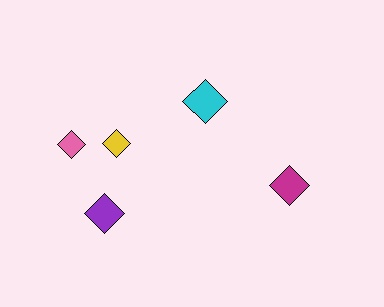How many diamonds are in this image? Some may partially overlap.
There are 5 diamonds.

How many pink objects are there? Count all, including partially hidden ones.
There is 1 pink object.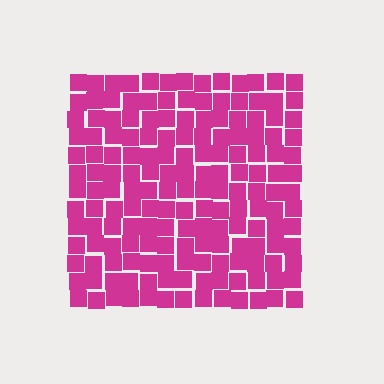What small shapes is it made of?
It is made of small squares.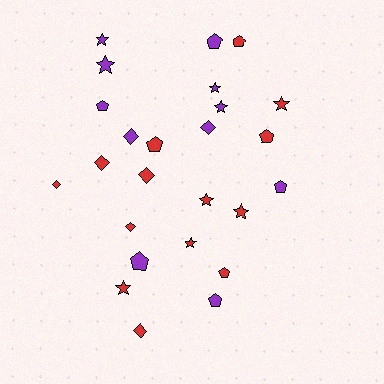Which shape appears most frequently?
Pentagon, with 9 objects.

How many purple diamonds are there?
There are 2 purple diamonds.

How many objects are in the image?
There are 25 objects.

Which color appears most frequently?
Red, with 14 objects.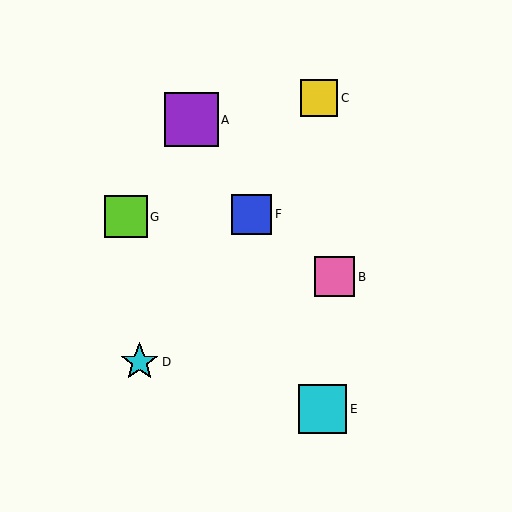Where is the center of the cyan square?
The center of the cyan square is at (323, 409).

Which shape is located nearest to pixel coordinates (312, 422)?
The cyan square (labeled E) at (323, 409) is nearest to that location.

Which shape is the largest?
The purple square (labeled A) is the largest.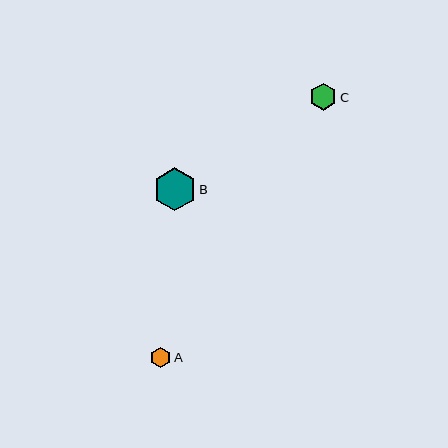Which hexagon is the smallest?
Hexagon A is the smallest with a size of approximately 21 pixels.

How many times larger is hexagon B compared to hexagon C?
Hexagon B is approximately 1.6 times the size of hexagon C.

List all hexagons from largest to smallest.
From largest to smallest: B, C, A.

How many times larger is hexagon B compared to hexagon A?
Hexagon B is approximately 2.1 times the size of hexagon A.